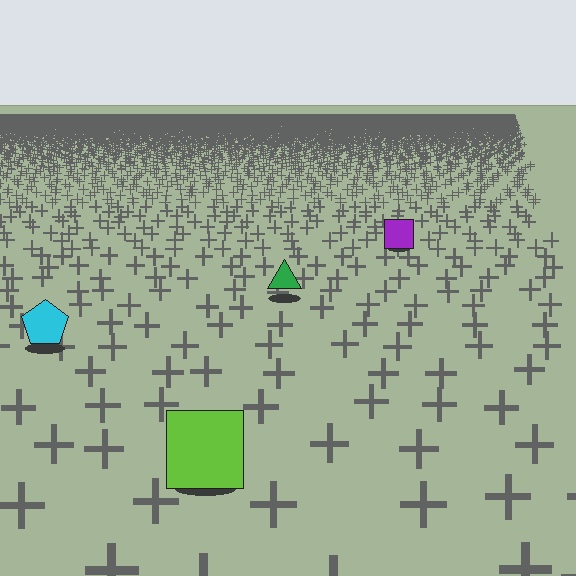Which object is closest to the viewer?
The lime square is closest. The texture marks near it are larger and more spread out.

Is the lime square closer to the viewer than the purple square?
Yes. The lime square is closer — you can tell from the texture gradient: the ground texture is coarser near it.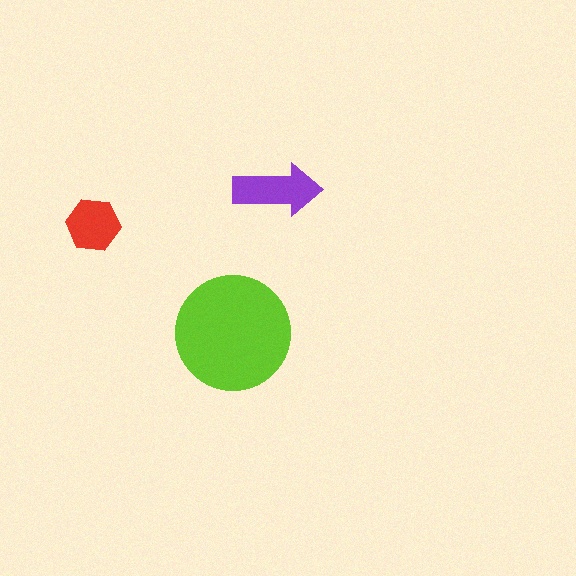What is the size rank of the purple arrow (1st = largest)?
2nd.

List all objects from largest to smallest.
The lime circle, the purple arrow, the red hexagon.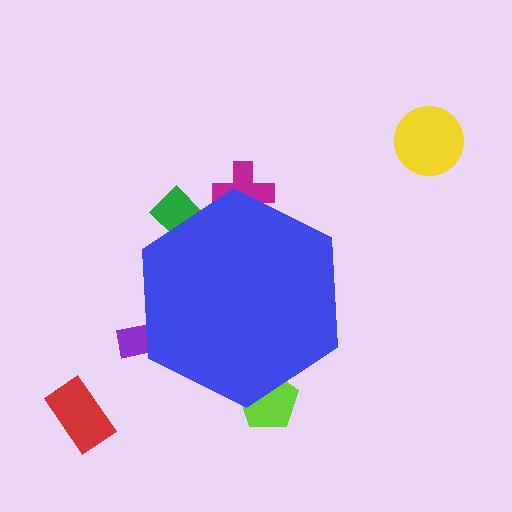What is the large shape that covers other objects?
A blue hexagon.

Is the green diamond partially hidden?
Yes, the green diamond is partially hidden behind the blue hexagon.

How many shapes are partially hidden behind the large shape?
4 shapes are partially hidden.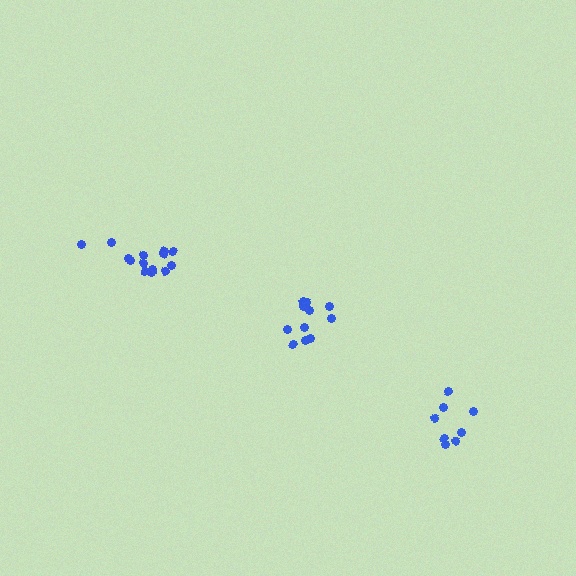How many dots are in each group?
Group 1: 8 dots, Group 2: 11 dots, Group 3: 14 dots (33 total).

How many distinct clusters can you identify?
There are 3 distinct clusters.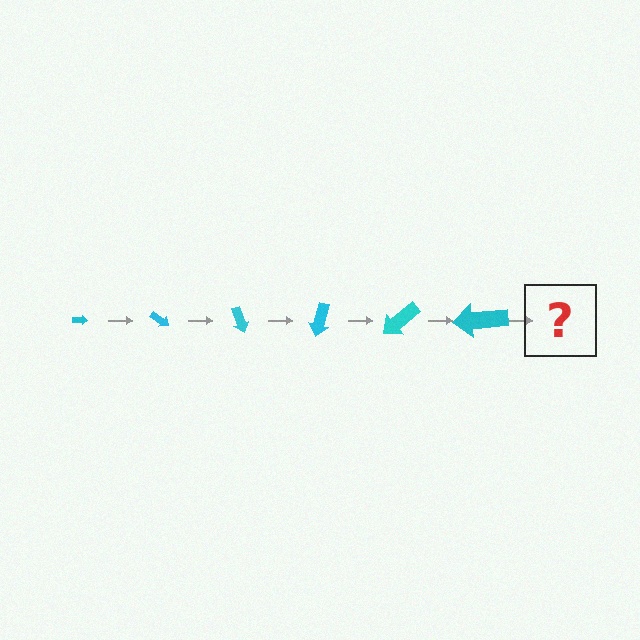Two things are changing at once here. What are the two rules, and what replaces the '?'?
The two rules are that the arrow grows larger each step and it rotates 35 degrees each step. The '?' should be an arrow, larger than the previous one and rotated 210 degrees from the start.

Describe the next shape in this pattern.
It should be an arrow, larger than the previous one and rotated 210 degrees from the start.